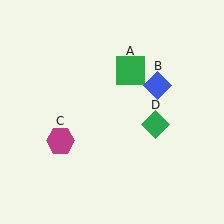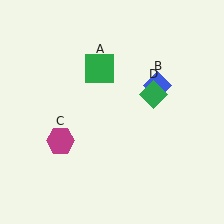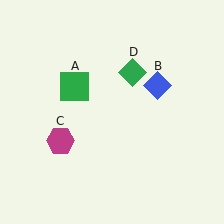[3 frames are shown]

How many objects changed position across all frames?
2 objects changed position: green square (object A), green diamond (object D).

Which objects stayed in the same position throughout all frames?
Blue diamond (object B) and magenta hexagon (object C) remained stationary.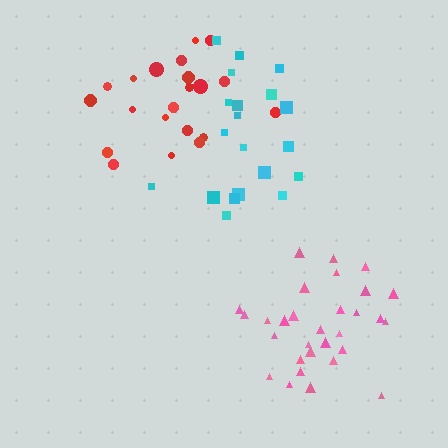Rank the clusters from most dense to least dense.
pink, red, cyan.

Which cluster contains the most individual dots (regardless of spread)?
Pink (30).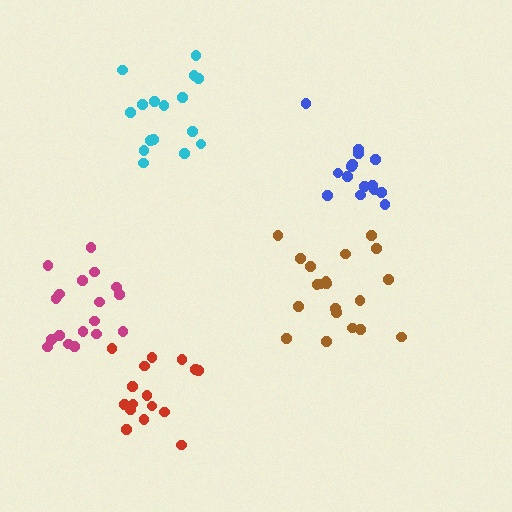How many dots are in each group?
Group 1: 15 dots, Group 2: 18 dots, Group 3: 16 dots, Group 4: 20 dots, Group 5: 16 dots (85 total).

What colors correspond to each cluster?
The clusters are colored: blue, magenta, cyan, brown, red.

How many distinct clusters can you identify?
There are 5 distinct clusters.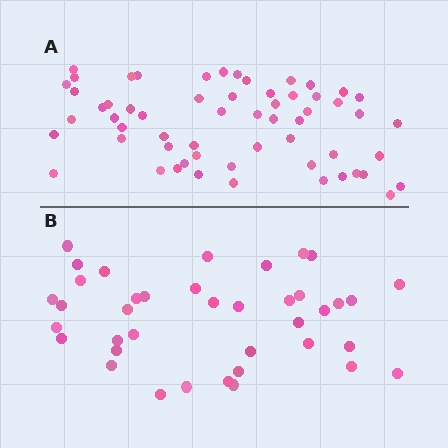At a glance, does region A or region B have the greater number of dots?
Region A (the top region) has more dots.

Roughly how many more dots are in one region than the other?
Region A has approximately 20 more dots than region B.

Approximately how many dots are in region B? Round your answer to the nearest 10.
About 40 dots. (The exact count is 39, which rounds to 40.)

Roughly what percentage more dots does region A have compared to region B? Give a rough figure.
About 50% more.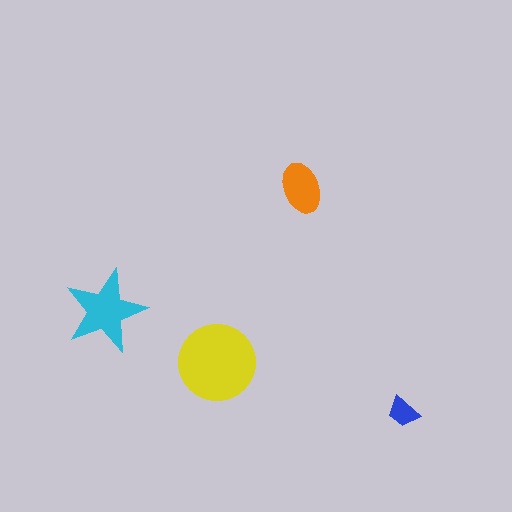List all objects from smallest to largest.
The blue trapezoid, the orange ellipse, the cyan star, the yellow circle.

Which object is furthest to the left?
The cyan star is leftmost.